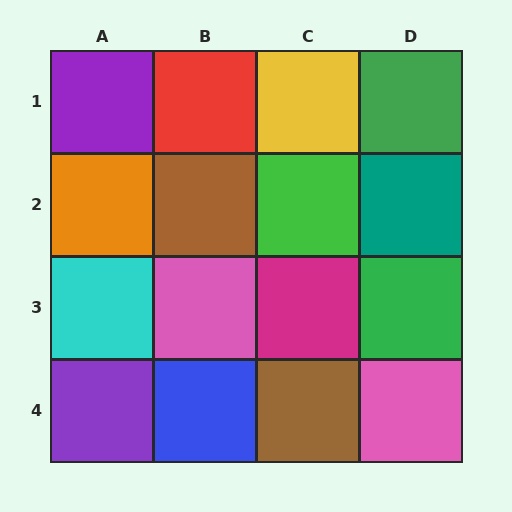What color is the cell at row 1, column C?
Yellow.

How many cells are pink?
2 cells are pink.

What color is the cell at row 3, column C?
Magenta.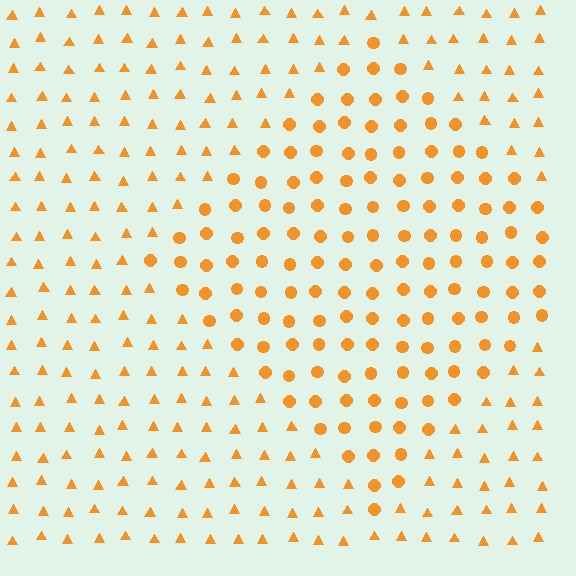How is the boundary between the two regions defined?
The boundary is defined by a change in element shape: circles inside vs. triangles outside. All elements share the same color and spacing.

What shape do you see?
I see a diamond.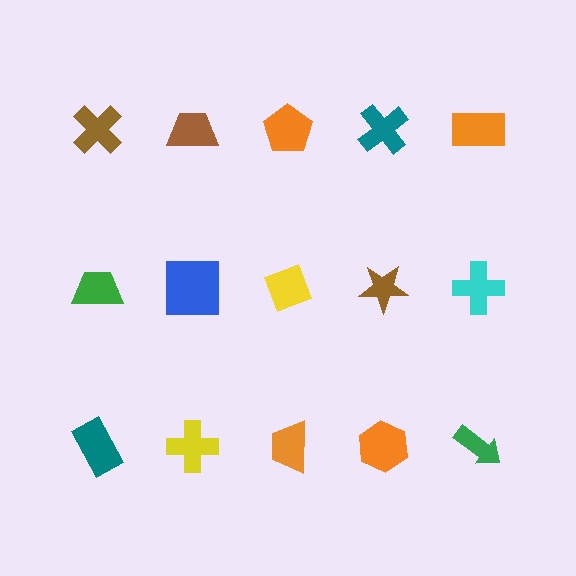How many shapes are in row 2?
5 shapes.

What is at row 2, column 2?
A blue square.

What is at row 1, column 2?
A brown trapezoid.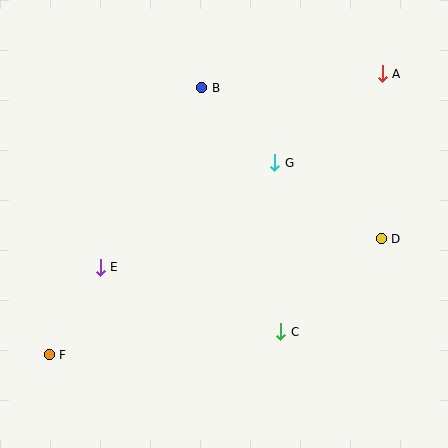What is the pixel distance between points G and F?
The distance between G and F is 296 pixels.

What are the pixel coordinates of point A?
Point A is at (382, 74).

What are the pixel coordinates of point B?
Point B is at (202, 88).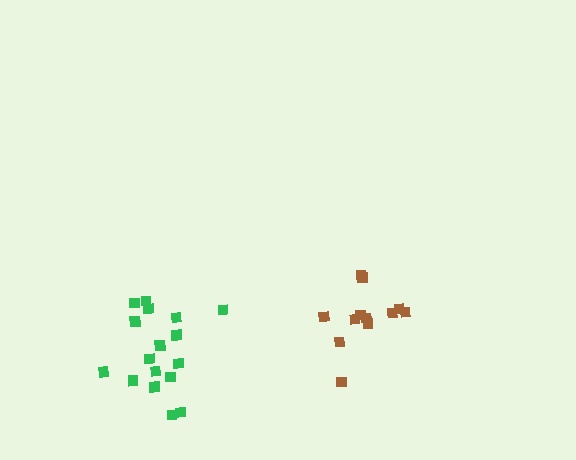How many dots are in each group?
Group 1: 12 dots, Group 2: 17 dots (29 total).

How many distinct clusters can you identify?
There are 2 distinct clusters.